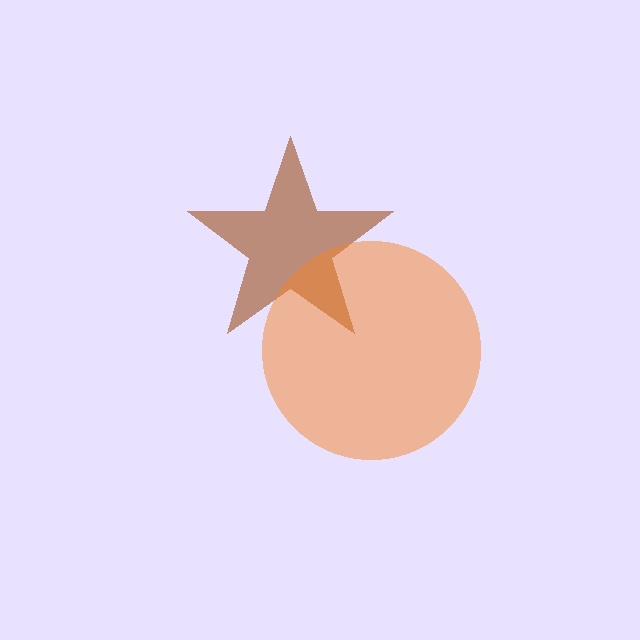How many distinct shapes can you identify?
There are 2 distinct shapes: a brown star, an orange circle.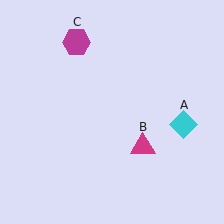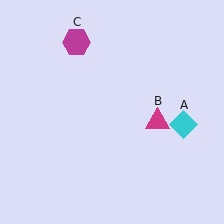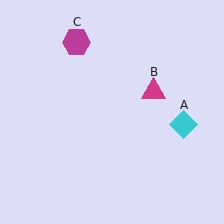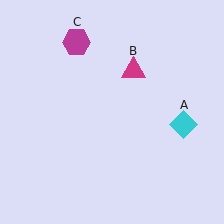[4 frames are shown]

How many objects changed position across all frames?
1 object changed position: magenta triangle (object B).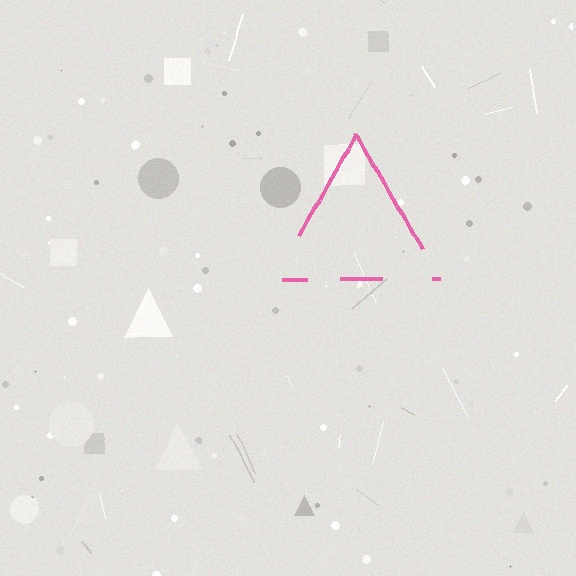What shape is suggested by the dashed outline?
The dashed outline suggests a triangle.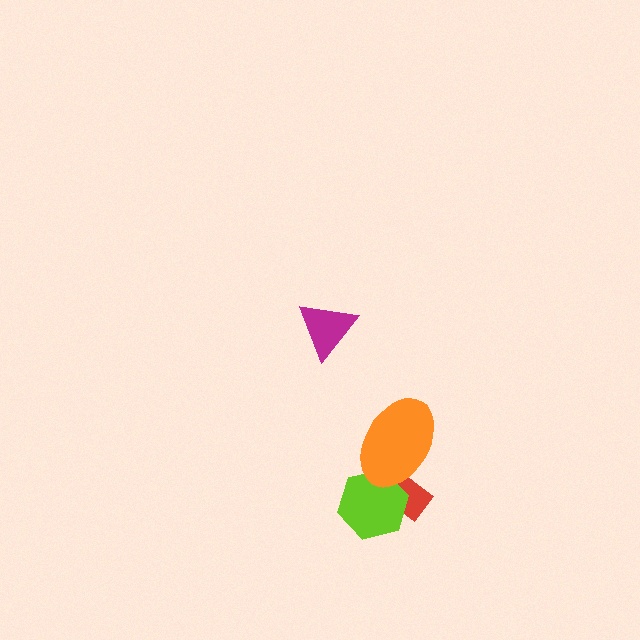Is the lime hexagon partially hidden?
Yes, it is partially covered by another shape.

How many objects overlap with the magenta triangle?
0 objects overlap with the magenta triangle.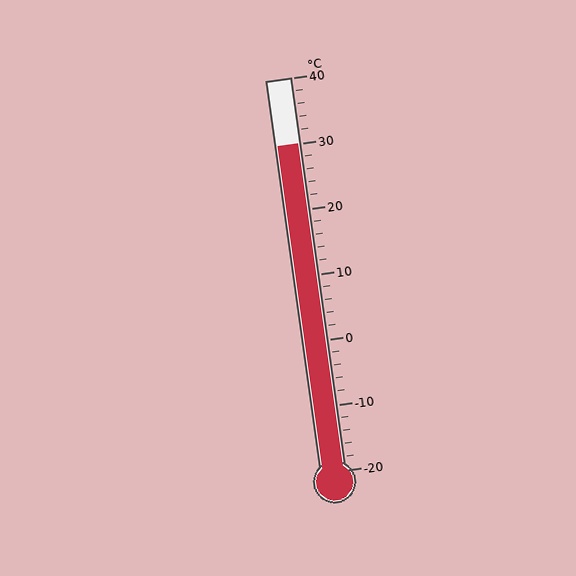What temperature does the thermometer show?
The thermometer shows approximately 30°C.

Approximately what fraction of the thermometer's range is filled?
The thermometer is filled to approximately 85% of its range.